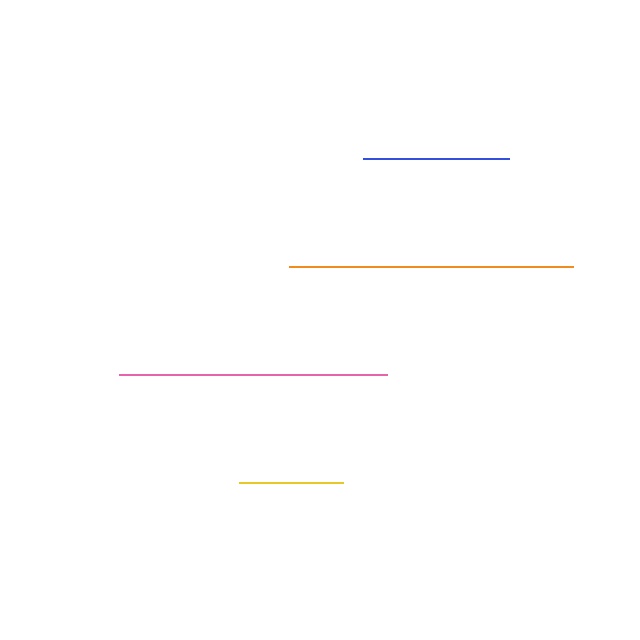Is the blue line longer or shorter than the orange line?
The orange line is longer than the blue line.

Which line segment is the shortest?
The yellow line is the shortest at approximately 103 pixels.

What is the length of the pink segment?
The pink segment is approximately 268 pixels long.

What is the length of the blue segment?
The blue segment is approximately 146 pixels long.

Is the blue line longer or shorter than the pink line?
The pink line is longer than the blue line.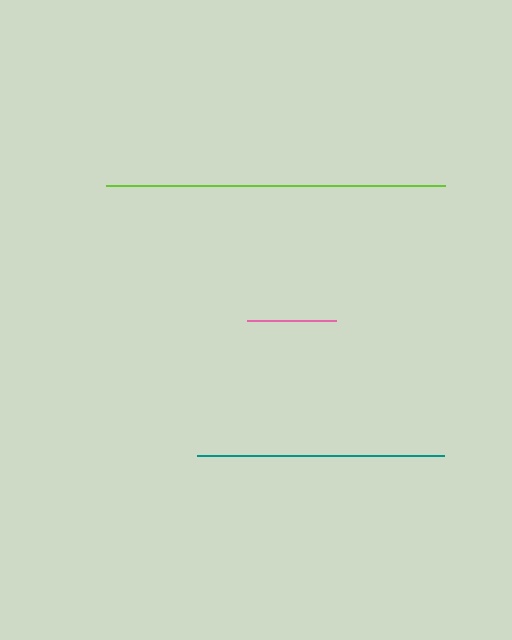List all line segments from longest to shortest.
From longest to shortest: lime, teal, pink.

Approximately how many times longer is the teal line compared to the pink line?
The teal line is approximately 2.8 times the length of the pink line.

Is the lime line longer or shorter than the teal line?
The lime line is longer than the teal line.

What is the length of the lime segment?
The lime segment is approximately 338 pixels long.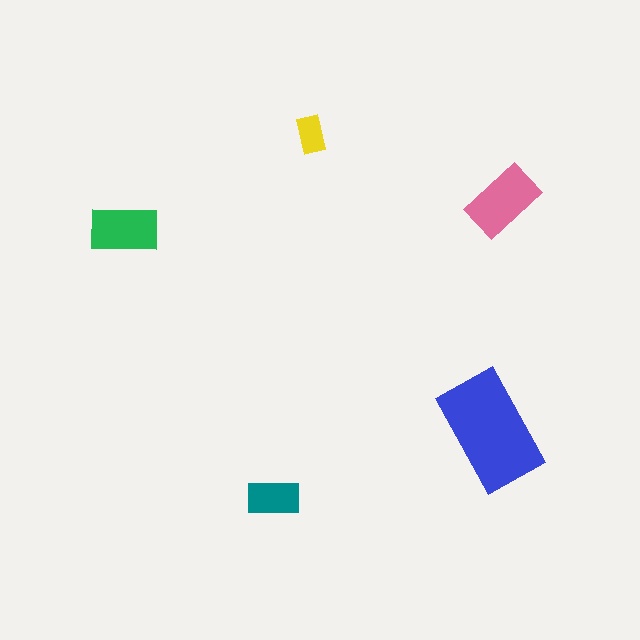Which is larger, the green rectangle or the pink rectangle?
The pink one.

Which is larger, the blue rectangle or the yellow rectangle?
The blue one.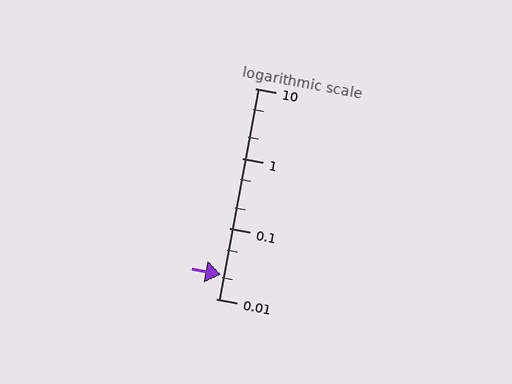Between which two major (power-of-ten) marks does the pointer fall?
The pointer is between 0.01 and 0.1.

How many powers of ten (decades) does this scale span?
The scale spans 3 decades, from 0.01 to 10.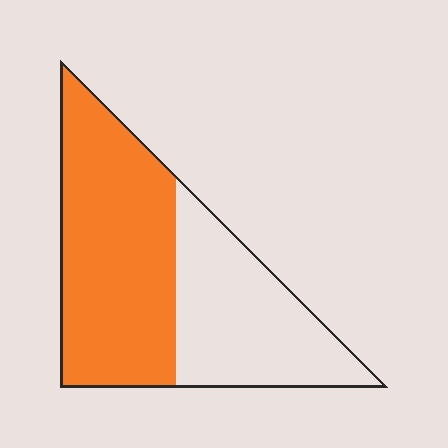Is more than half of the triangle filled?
Yes.